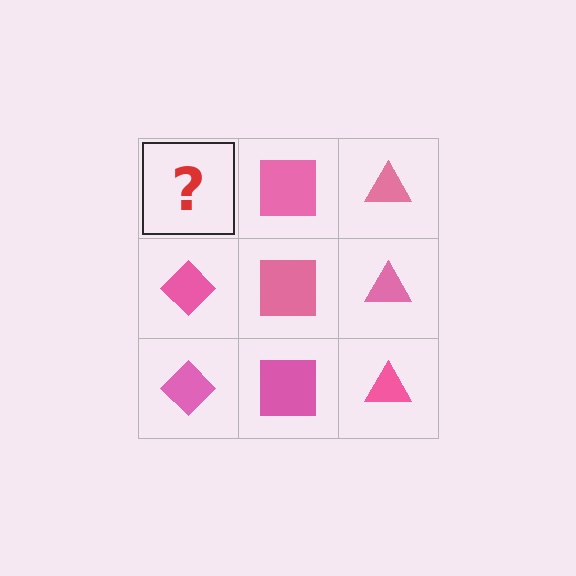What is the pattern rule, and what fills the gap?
The rule is that each column has a consistent shape. The gap should be filled with a pink diamond.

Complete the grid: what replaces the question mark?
The question mark should be replaced with a pink diamond.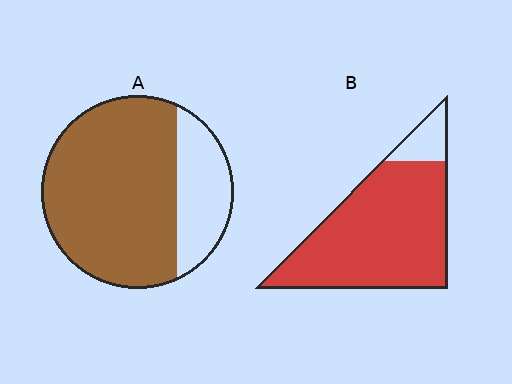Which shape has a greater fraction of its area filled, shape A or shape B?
Shape B.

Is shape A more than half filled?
Yes.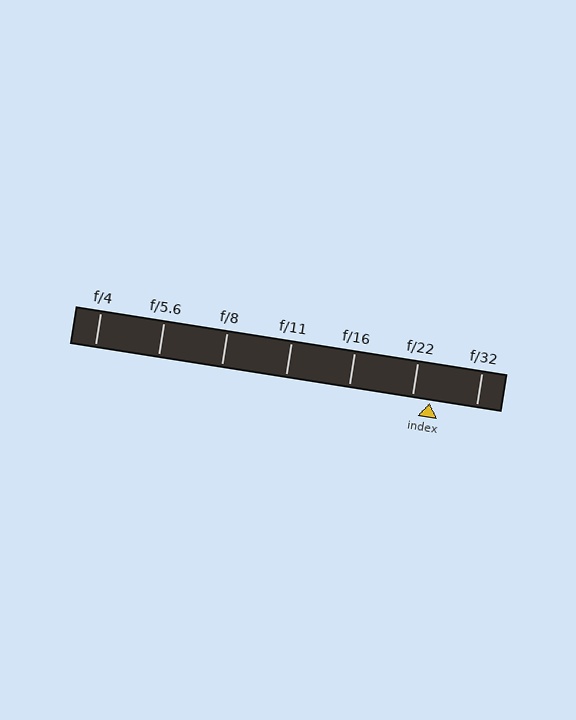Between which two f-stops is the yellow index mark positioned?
The index mark is between f/22 and f/32.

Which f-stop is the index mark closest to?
The index mark is closest to f/22.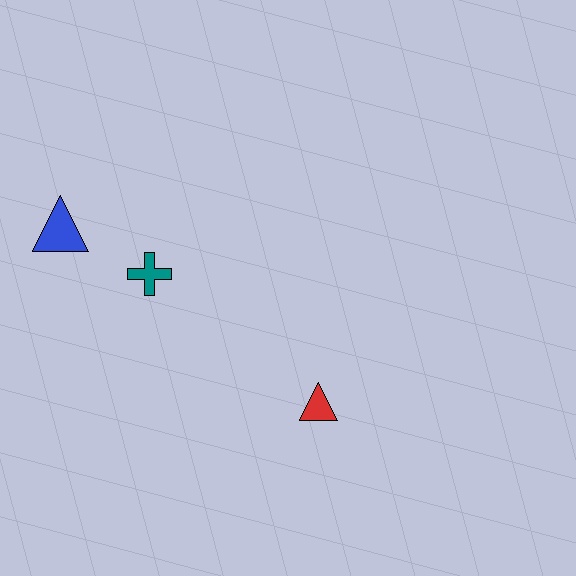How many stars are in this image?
There are no stars.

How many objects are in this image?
There are 3 objects.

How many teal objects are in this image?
There is 1 teal object.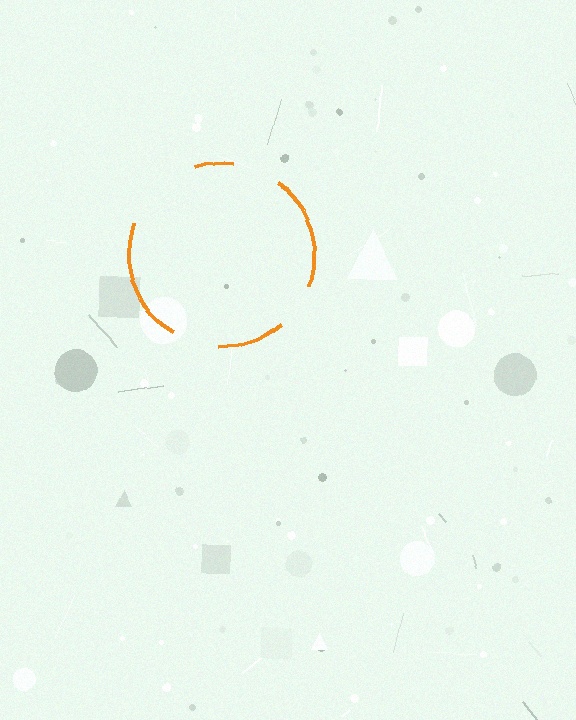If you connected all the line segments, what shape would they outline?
They would outline a circle.